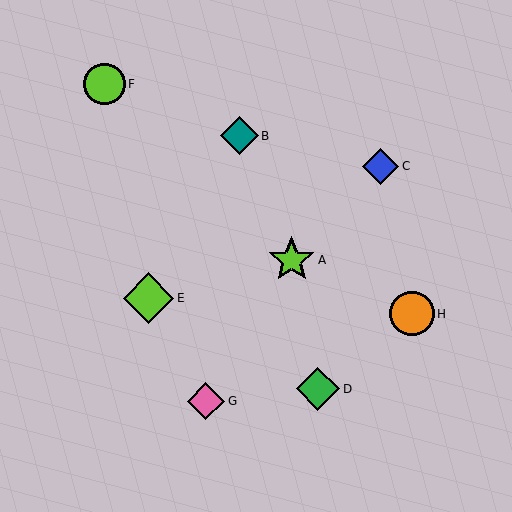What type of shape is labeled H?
Shape H is an orange circle.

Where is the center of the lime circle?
The center of the lime circle is at (104, 84).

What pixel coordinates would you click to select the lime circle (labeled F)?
Click at (104, 84) to select the lime circle F.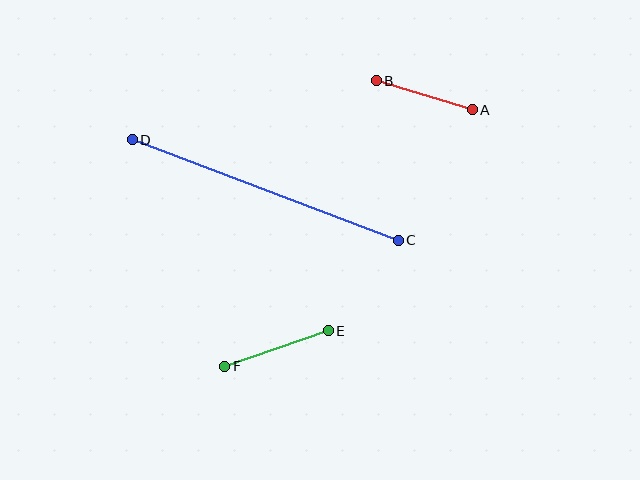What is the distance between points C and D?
The distance is approximately 284 pixels.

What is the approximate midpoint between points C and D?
The midpoint is at approximately (265, 190) pixels.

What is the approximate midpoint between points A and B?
The midpoint is at approximately (424, 95) pixels.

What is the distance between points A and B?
The distance is approximately 100 pixels.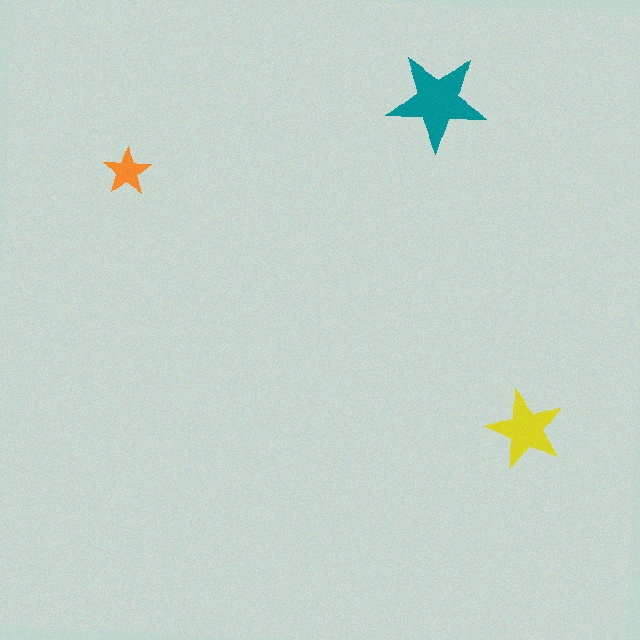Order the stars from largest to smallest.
the teal one, the yellow one, the orange one.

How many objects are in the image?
There are 3 objects in the image.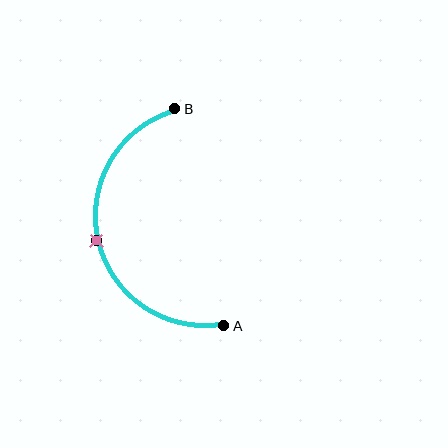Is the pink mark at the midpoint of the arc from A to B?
Yes. The pink mark lies on the arc at equal arc-length from both A and B — it is the arc midpoint.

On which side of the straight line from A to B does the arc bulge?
The arc bulges to the left of the straight line connecting A and B.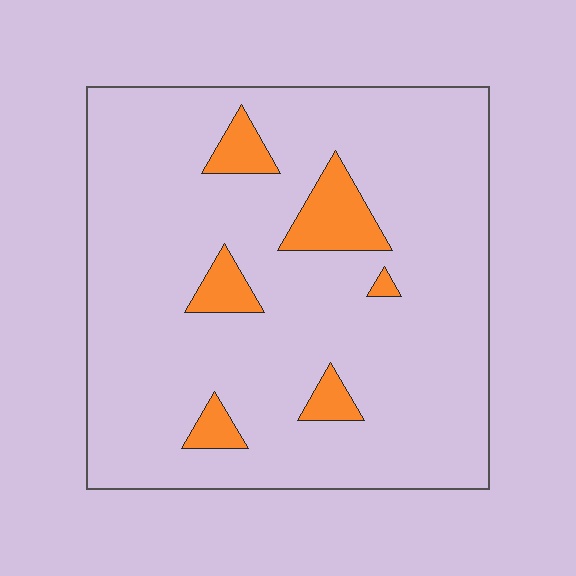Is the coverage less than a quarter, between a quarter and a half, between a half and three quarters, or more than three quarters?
Less than a quarter.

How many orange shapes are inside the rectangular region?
6.